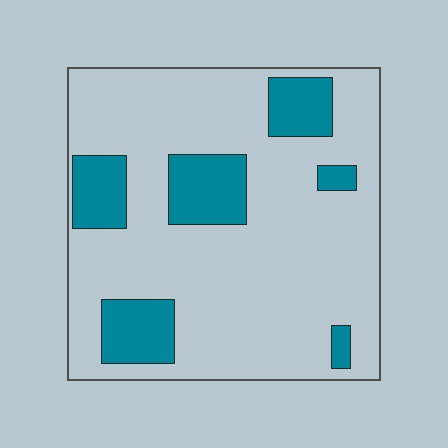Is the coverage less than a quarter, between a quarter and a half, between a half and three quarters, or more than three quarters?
Less than a quarter.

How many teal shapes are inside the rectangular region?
6.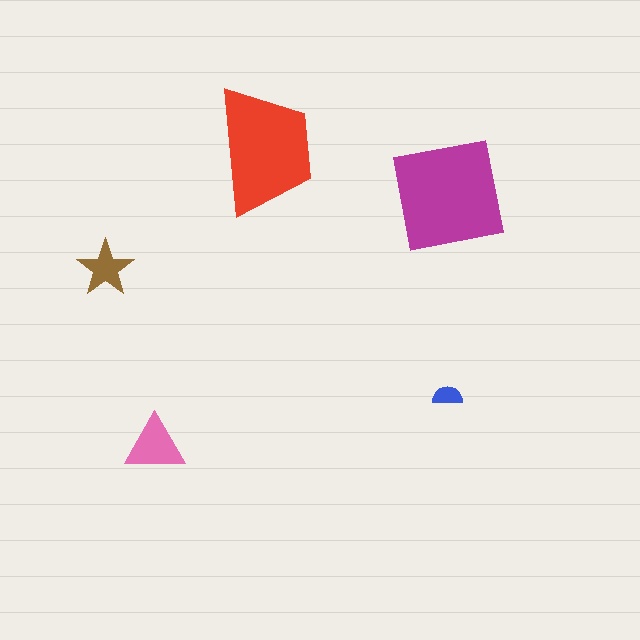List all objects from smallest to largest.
The blue semicircle, the brown star, the pink triangle, the red trapezoid, the magenta square.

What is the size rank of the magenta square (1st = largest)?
1st.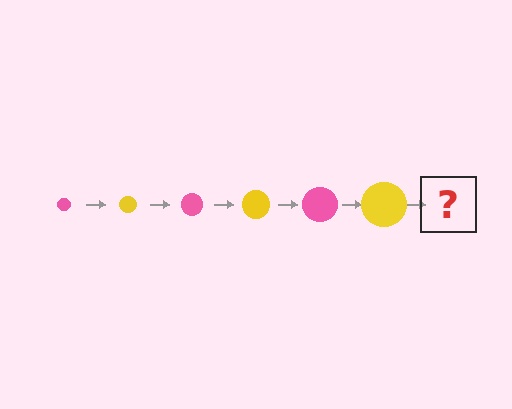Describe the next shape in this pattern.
It should be a pink circle, larger than the previous one.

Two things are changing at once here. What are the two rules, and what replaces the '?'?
The two rules are that the circle grows larger each step and the color cycles through pink and yellow. The '?' should be a pink circle, larger than the previous one.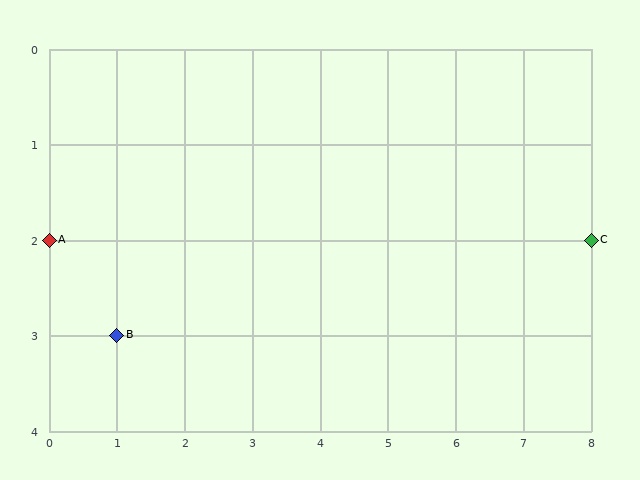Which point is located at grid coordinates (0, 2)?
Point A is at (0, 2).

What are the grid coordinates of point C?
Point C is at grid coordinates (8, 2).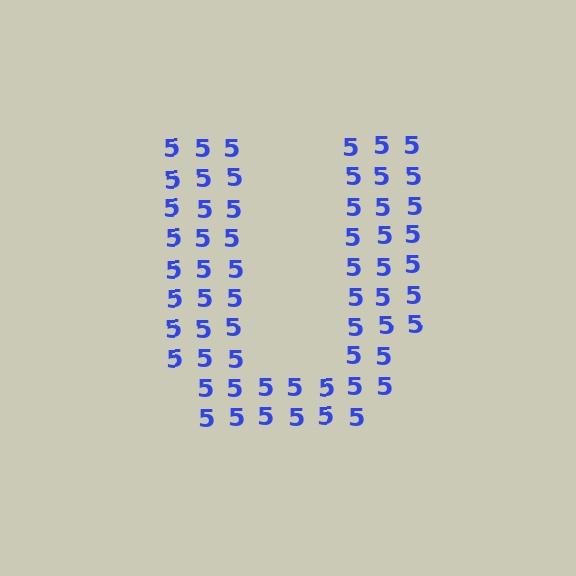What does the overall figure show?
The overall figure shows the letter U.